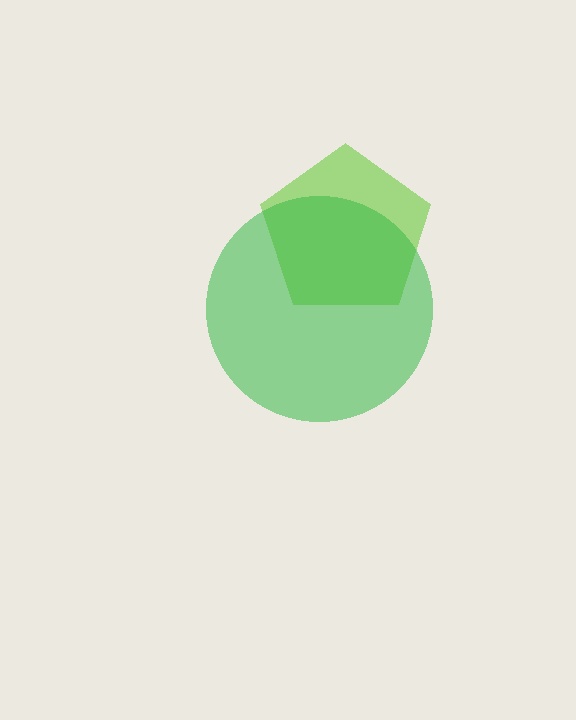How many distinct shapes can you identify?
There are 2 distinct shapes: a lime pentagon, a green circle.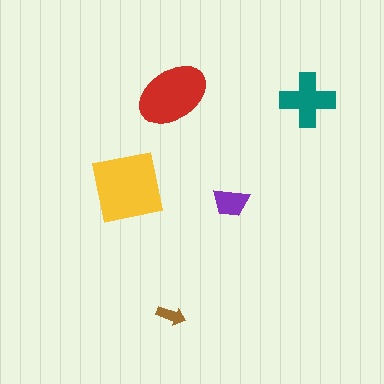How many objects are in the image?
There are 5 objects in the image.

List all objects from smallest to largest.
The brown arrow, the purple trapezoid, the teal cross, the red ellipse, the yellow square.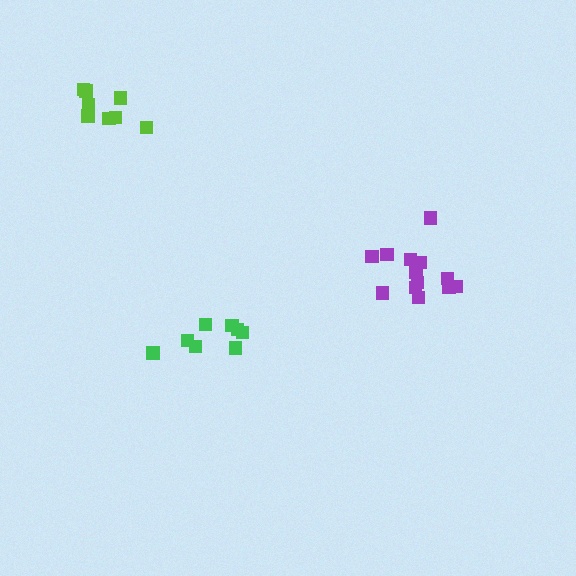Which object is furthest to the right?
The purple cluster is rightmost.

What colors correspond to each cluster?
The clusters are colored: green, purple, lime.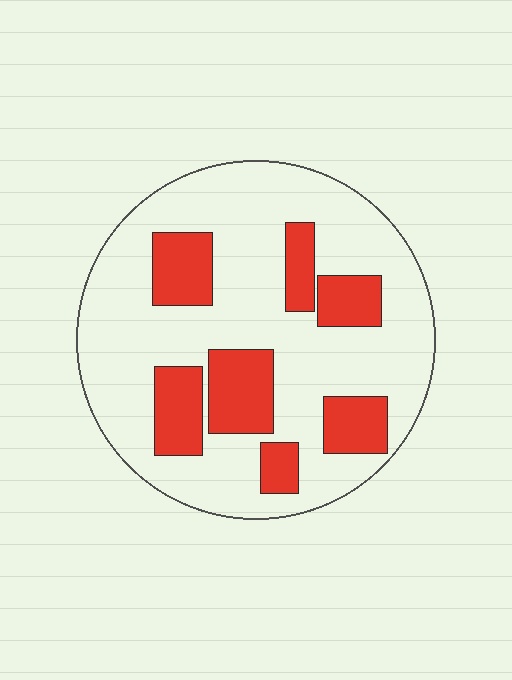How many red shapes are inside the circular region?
7.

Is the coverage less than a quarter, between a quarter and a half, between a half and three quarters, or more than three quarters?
Between a quarter and a half.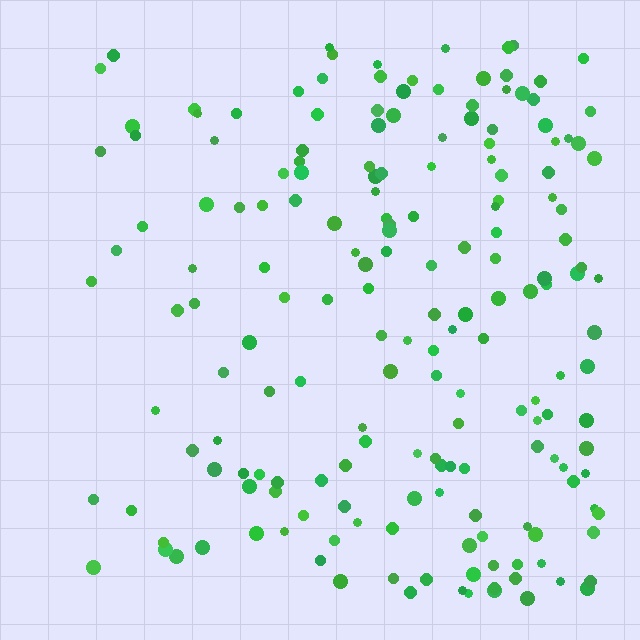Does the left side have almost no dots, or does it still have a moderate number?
Still a moderate number, just noticeably fewer than the right.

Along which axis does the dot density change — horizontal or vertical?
Horizontal.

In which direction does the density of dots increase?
From left to right, with the right side densest.